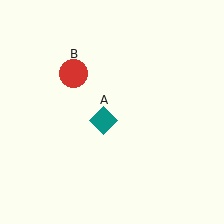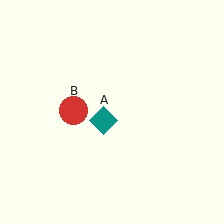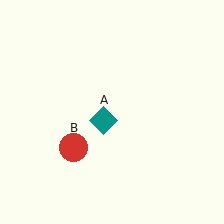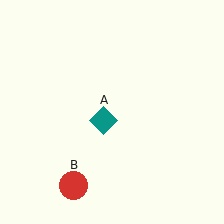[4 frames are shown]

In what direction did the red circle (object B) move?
The red circle (object B) moved down.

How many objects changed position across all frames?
1 object changed position: red circle (object B).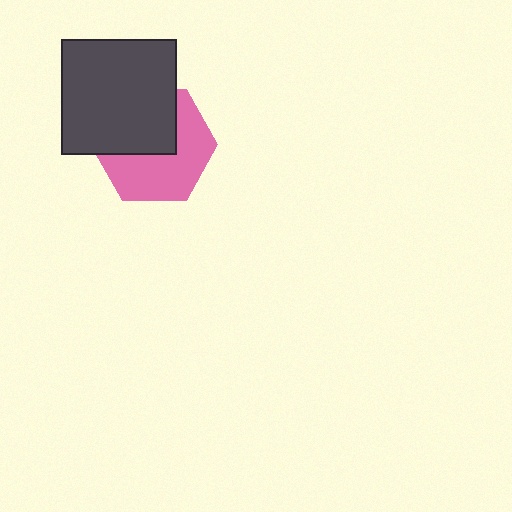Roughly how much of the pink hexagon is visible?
About half of it is visible (roughly 55%).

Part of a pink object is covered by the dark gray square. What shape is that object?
It is a hexagon.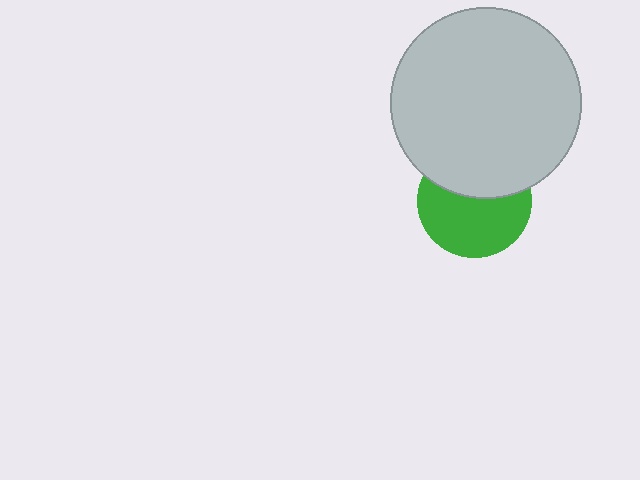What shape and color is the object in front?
The object in front is a light gray circle.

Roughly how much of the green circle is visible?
About half of it is visible (roughly 59%).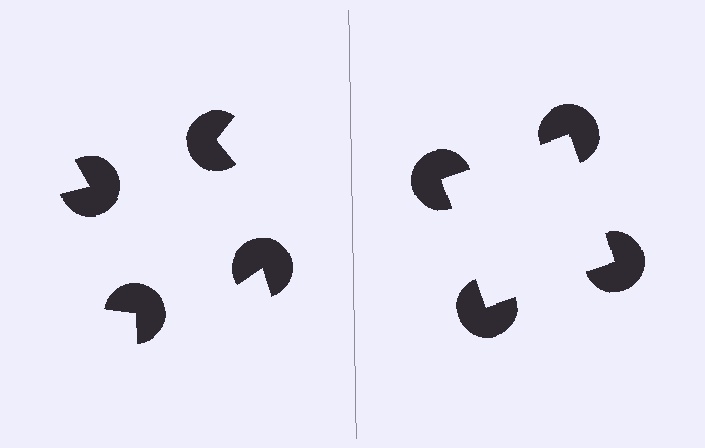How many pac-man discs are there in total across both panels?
8 — 4 on each side.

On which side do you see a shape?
An illusory square appears on the right side. On the left side the wedge cuts are rotated, so no coherent shape forms.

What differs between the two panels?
The pac-man discs are positioned identically on both sides; only the wedge orientations differ. On the right they align to a square; on the left they are misaligned.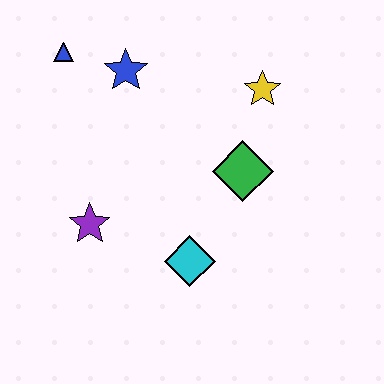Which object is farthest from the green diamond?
The blue triangle is farthest from the green diamond.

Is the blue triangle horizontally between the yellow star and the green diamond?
No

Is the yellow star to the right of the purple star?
Yes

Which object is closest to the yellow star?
The green diamond is closest to the yellow star.